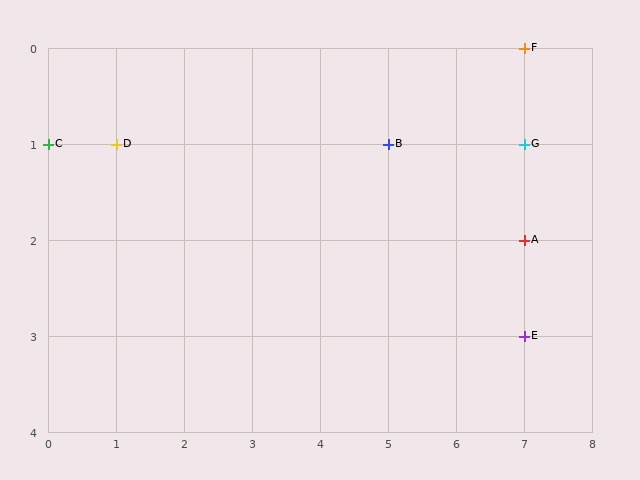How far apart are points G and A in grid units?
Points G and A are 1 row apart.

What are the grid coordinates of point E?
Point E is at grid coordinates (7, 3).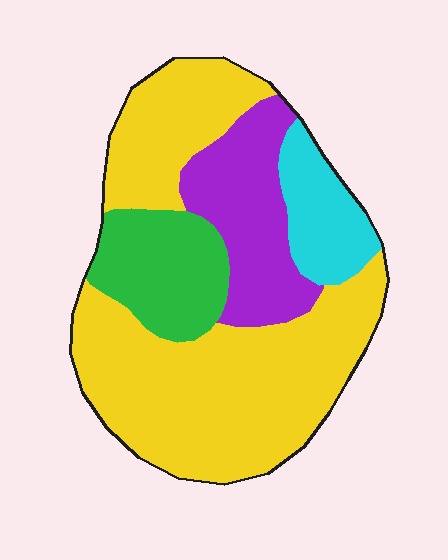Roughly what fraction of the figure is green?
Green covers about 15% of the figure.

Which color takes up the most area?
Yellow, at roughly 55%.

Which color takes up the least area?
Cyan, at roughly 10%.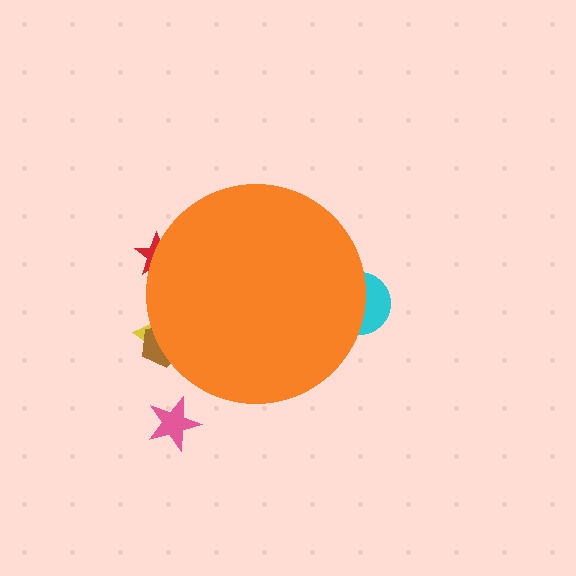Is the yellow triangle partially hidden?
Yes, the yellow triangle is partially hidden behind the orange circle.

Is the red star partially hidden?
Yes, the red star is partially hidden behind the orange circle.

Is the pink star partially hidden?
No, the pink star is fully visible.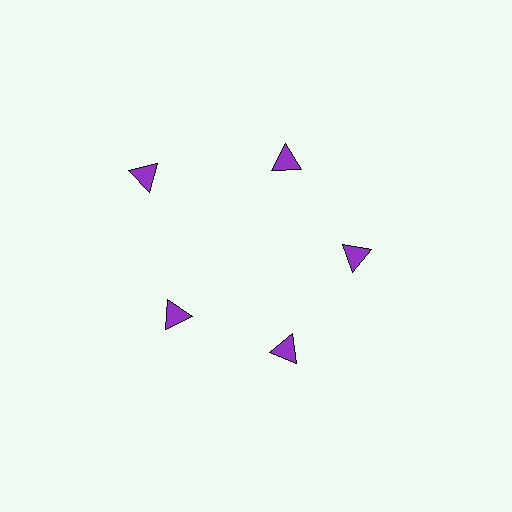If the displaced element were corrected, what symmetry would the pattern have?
It would have 5-fold rotational symmetry — the pattern would map onto itself every 72 degrees.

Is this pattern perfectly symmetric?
No. The 5 purple triangles are arranged in a ring, but one element near the 10 o'clock position is pushed outward from the center, breaking the 5-fold rotational symmetry.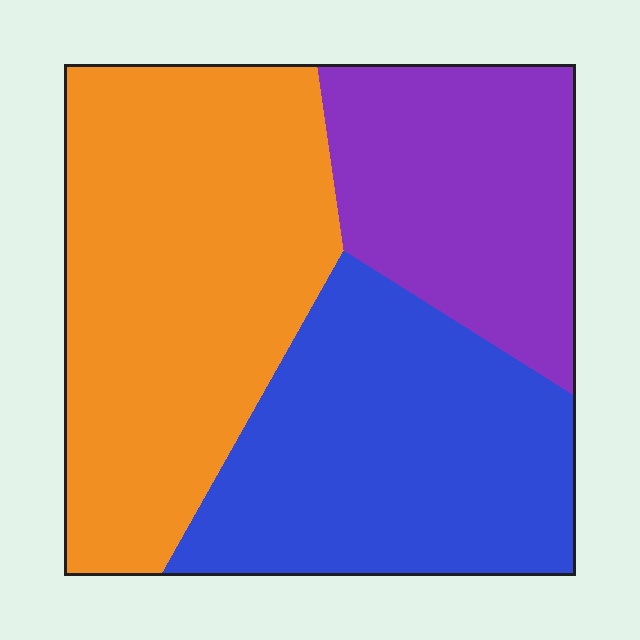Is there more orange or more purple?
Orange.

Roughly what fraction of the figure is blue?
Blue covers 34% of the figure.